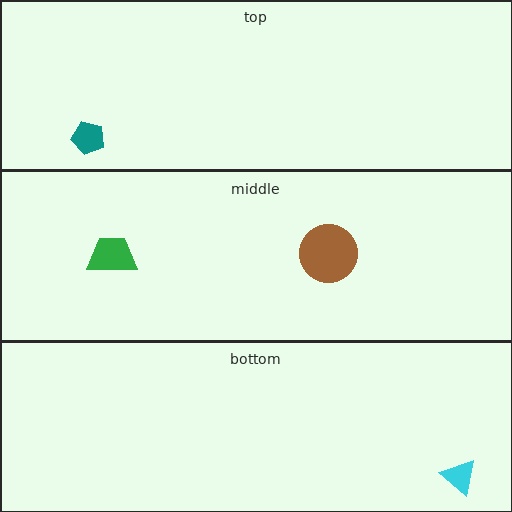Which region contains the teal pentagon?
The top region.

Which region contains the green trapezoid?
The middle region.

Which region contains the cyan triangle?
The bottom region.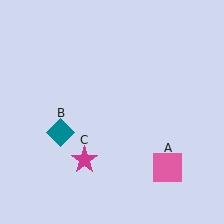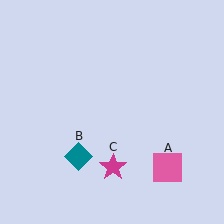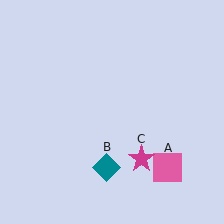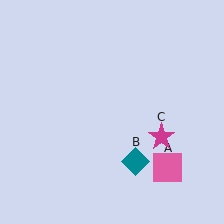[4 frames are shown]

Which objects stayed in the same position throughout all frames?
Pink square (object A) remained stationary.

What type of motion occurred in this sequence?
The teal diamond (object B), magenta star (object C) rotated counterclockwise around the center of the scene.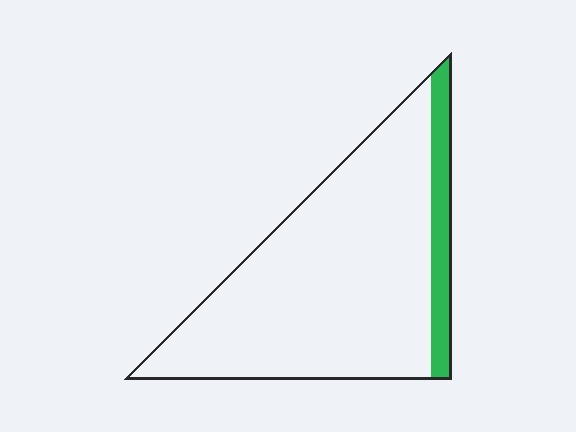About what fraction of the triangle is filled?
About one eighth (1/8).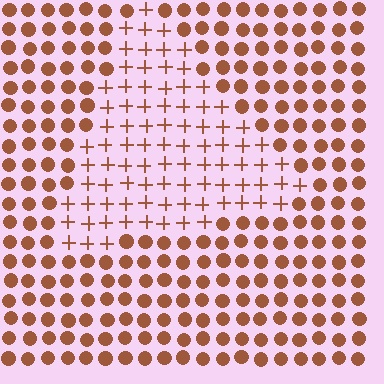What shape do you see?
I see a triangle.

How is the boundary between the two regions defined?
The boundary is defined by a change in element shape: plus signs inside vs. circles outside. All elements share the same color and spacing.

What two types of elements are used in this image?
The image uses plus signs inside the triangle region and circles outside it.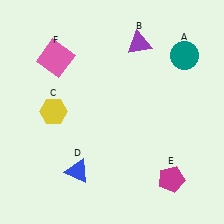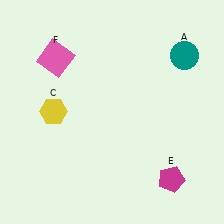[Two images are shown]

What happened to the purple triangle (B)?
The purple triangle (B) was removed in Image 2. It was in the top-right area of Image 1.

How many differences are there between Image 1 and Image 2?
There are 2 differences between the two images.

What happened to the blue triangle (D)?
The blue triangle (D) was removed in Image 2. It was in the bottom-left area of Image 1.